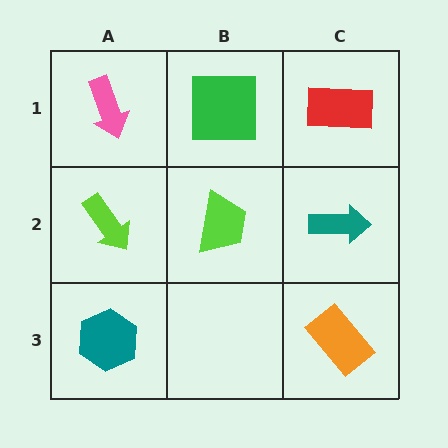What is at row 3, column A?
A teal hexagon.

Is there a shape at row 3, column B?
No, that cell is empty.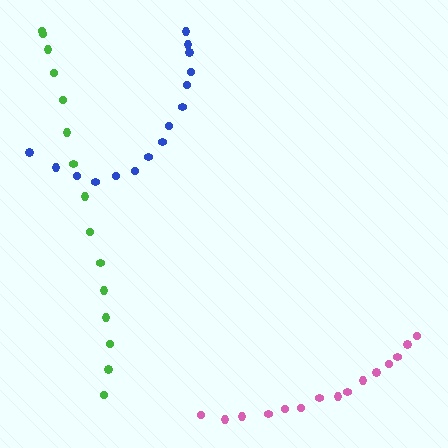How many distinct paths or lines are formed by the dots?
There are 3 distinct paths.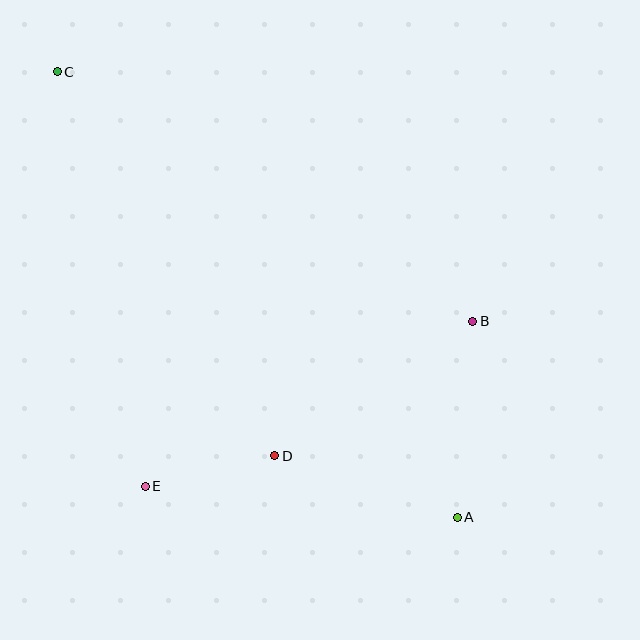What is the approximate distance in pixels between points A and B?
The distance between A and B is approximately 197 pixels.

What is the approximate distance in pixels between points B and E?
The distance between B and E is approximately 367 pixels.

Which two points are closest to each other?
Points D and E are closest to each other.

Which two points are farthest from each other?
Points A and C are farthest from each other.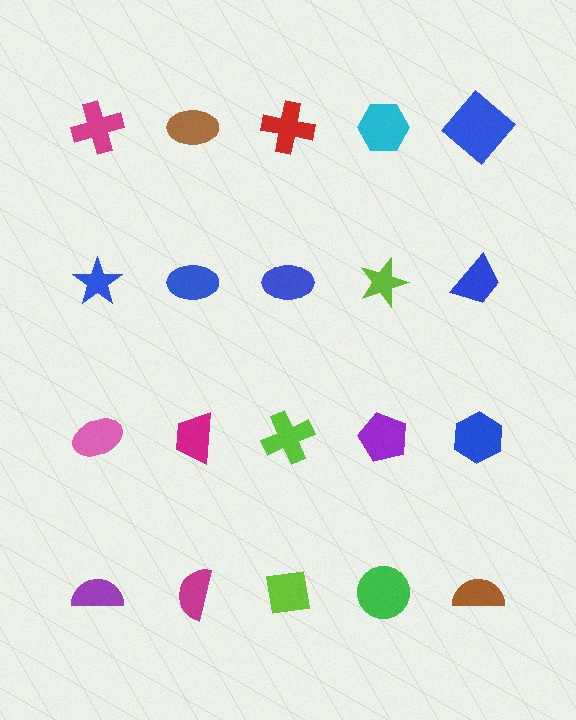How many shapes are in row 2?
5 shapes.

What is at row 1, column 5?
A blue diamond.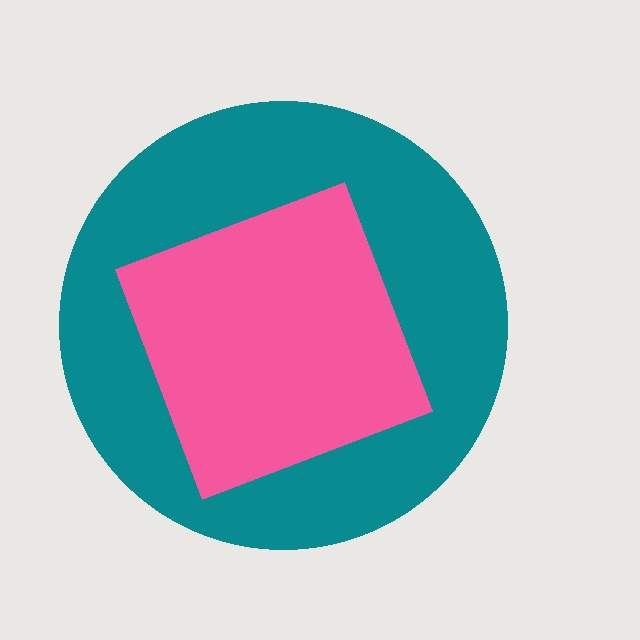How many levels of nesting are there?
2.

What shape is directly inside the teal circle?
The pink diamond.